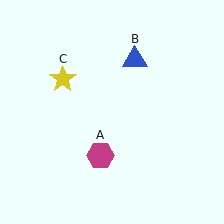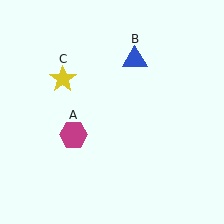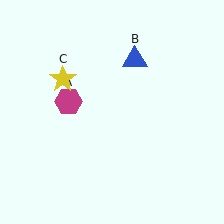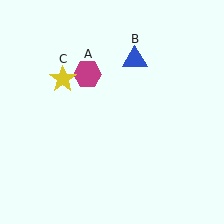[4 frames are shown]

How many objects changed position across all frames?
1 object changed position: magenta hexagon (object A).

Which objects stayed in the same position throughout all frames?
Blue triangle (object B) and yellow star (object C) remained stationary.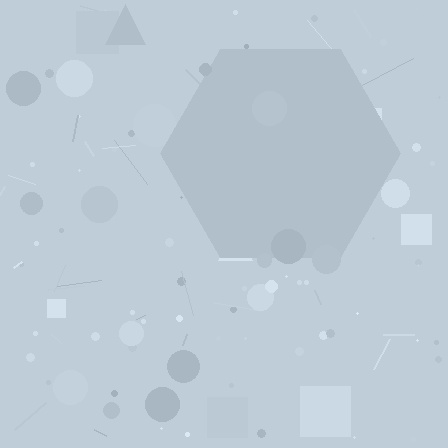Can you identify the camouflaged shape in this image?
The camouflaged shape is a hexagon.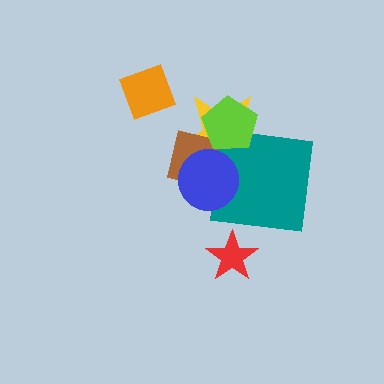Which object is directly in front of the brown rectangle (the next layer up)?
The teal square is directly in front of the brown rectangle.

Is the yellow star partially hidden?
Yes, it is partially covered by another shape.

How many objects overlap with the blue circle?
3 objects overlap with the blue circle.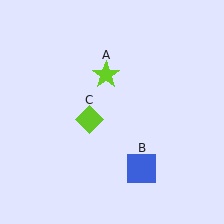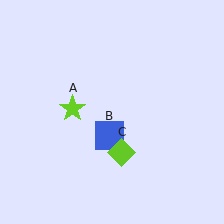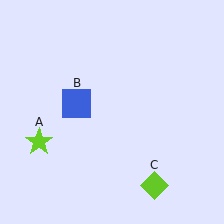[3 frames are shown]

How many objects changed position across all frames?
3 objects changed position: lime star (object A), blue square (object B), lime diamond (object C).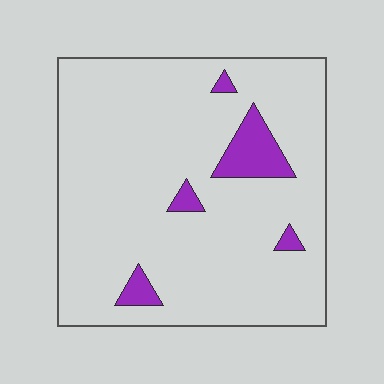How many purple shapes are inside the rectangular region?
5.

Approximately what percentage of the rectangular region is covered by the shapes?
Approximately 10%.